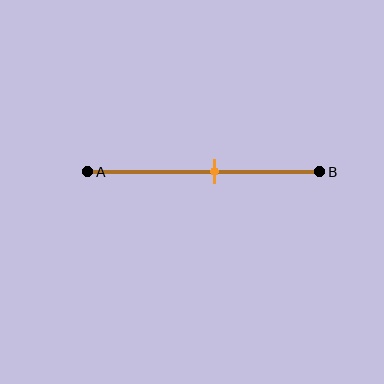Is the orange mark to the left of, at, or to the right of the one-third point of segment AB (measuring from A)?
The orange mark is to the right of the one-third point of segment AB.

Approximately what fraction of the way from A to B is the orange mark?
The orange mark is approximately 55% of the way from A to B.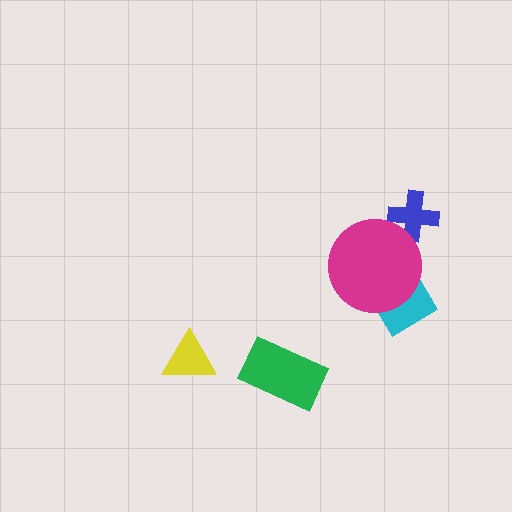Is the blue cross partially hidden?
Yes, it is partially covered by another shape.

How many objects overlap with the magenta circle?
2 objects overlap with the magenta circle.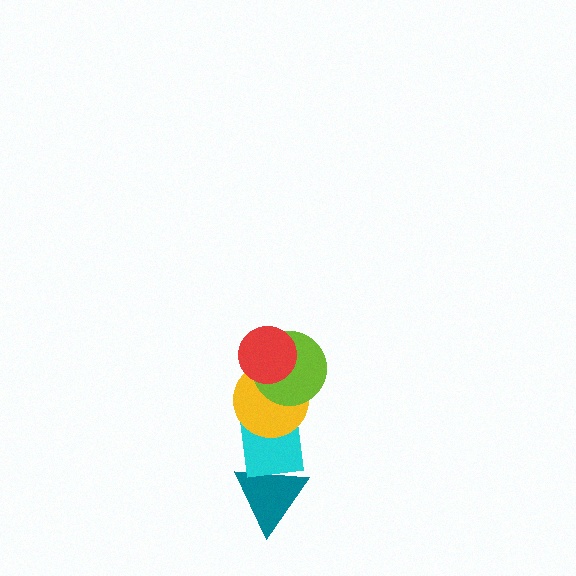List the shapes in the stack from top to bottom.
From top to bottom: the red circle, the lime circle, the yellow circle, the cyan square, the teal triangle.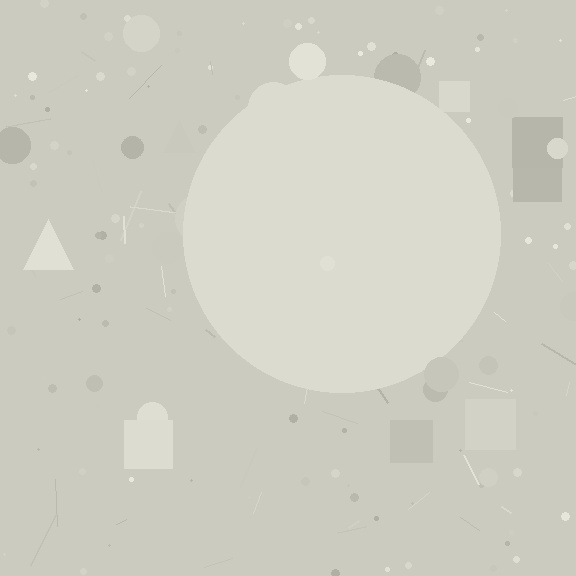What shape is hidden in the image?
A circle is hidden in the image.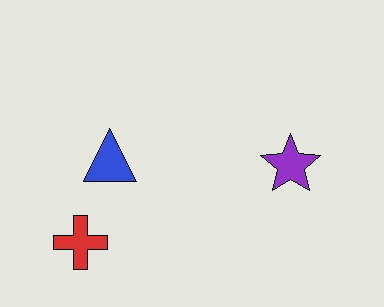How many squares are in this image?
There are no squares.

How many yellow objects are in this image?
There are no yellow objects.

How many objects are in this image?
There are 3 objects.